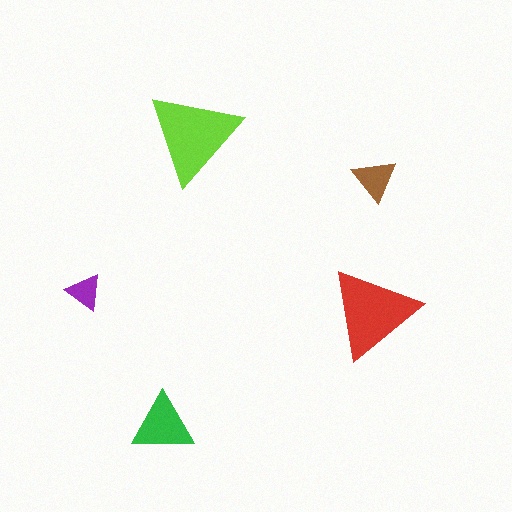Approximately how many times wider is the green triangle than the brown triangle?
About 1.5 times wider.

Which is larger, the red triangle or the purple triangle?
The red one.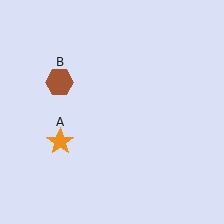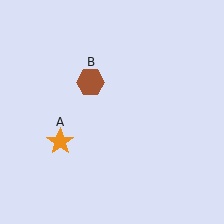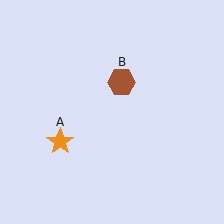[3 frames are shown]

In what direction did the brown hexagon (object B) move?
The brown hexagon (object B) moved right.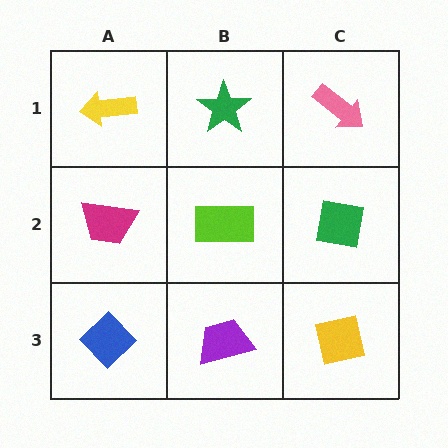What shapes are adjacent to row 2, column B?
A green star (row 1, column B), a purple trapezoid (row 3, column B), a magenta trapezoid (row 2, column A), a green square (row 2, column C).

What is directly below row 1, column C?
A green square.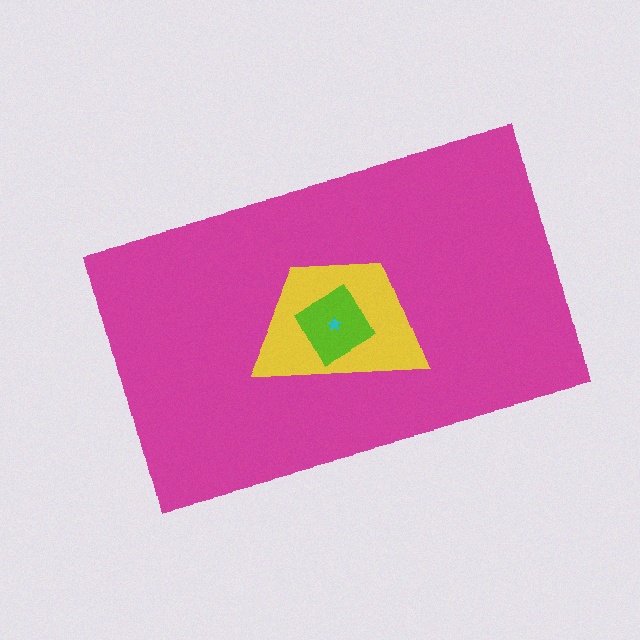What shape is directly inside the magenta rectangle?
The yellow trapezoid.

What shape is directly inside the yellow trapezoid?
The lime square.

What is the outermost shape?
The magenta rectangle.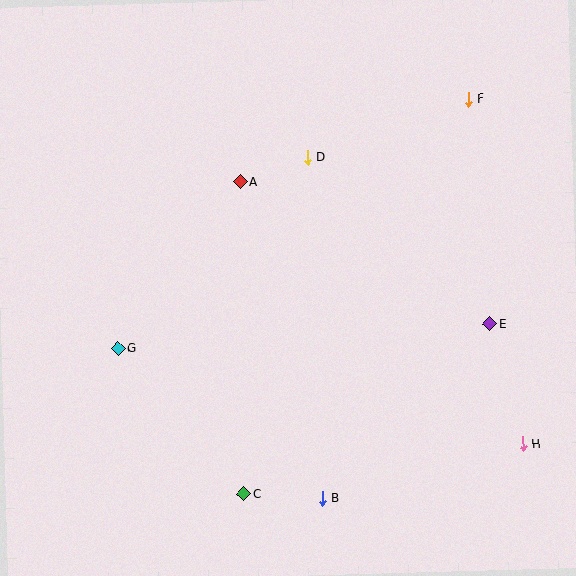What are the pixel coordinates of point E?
Point E is at (490, 324).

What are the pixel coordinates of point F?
Point F is at (468, 99).